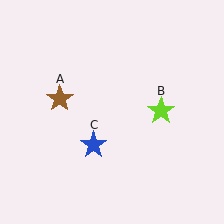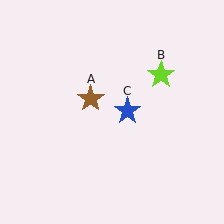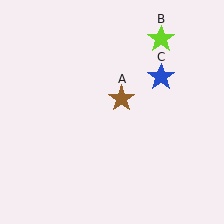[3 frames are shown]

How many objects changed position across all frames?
3 objects changed position: brown star (object A), lime star (object B), blue star (object C).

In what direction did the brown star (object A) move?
The brown star (object A) moved right.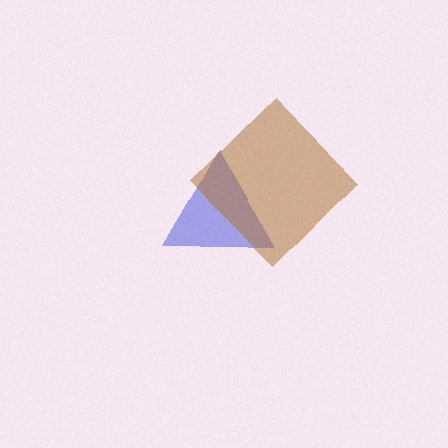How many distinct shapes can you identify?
There are 2 distinct shapes: a blue triangle, a brown diamond.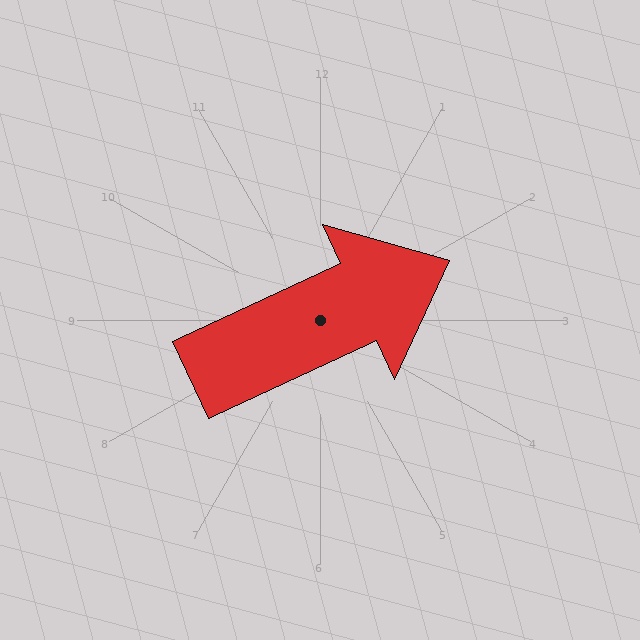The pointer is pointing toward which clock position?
Roughly 2 o'clock.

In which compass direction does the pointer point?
Northeast.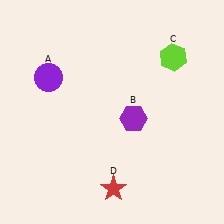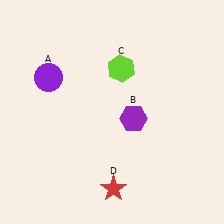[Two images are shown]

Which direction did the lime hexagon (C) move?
The lime hexagon (C) moved left.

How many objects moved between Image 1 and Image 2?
1 object moved between the two images.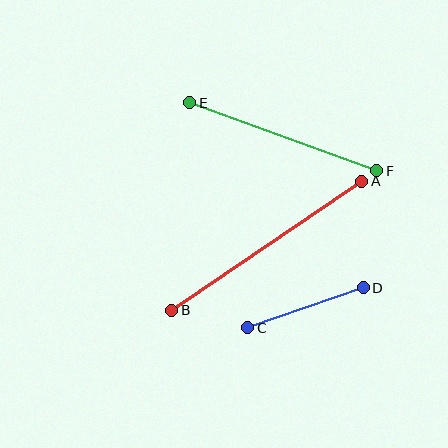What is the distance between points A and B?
The distance is approximately 229 pixels.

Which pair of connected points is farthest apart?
Points A and B are farthest apart.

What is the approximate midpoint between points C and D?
The midpoint is at approximately (306, 308) pixels.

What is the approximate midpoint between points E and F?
The midpoint is at approximately (283, 137) pixels.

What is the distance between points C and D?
The distance is approximately 122 pixels.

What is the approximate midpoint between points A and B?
The midpoint is at approximately (267, 246) pixels.